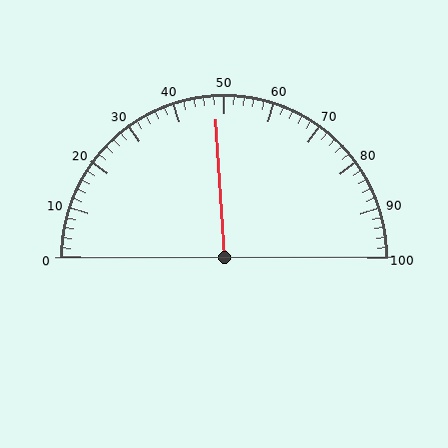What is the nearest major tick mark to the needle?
The nearest major tick mark is 50.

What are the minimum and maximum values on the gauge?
The gauge ranges from 0 to 100.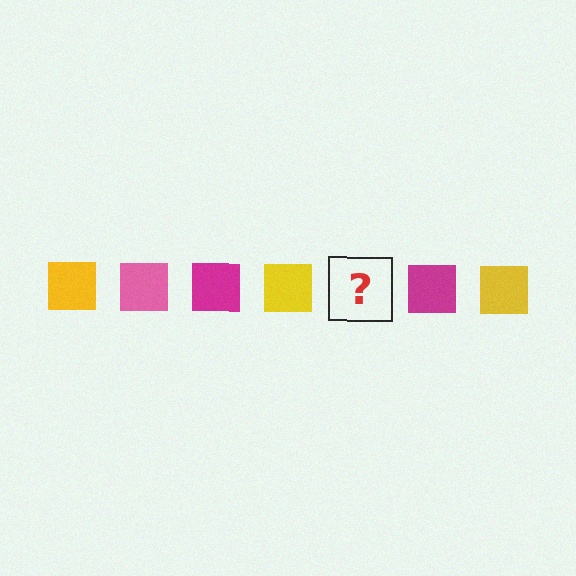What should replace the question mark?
The question mark should be replaced with a pink square.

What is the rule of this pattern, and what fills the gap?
The rule is that the pattern cycles through yellow, pink, magenta squares. The gap should be filled with a pink square.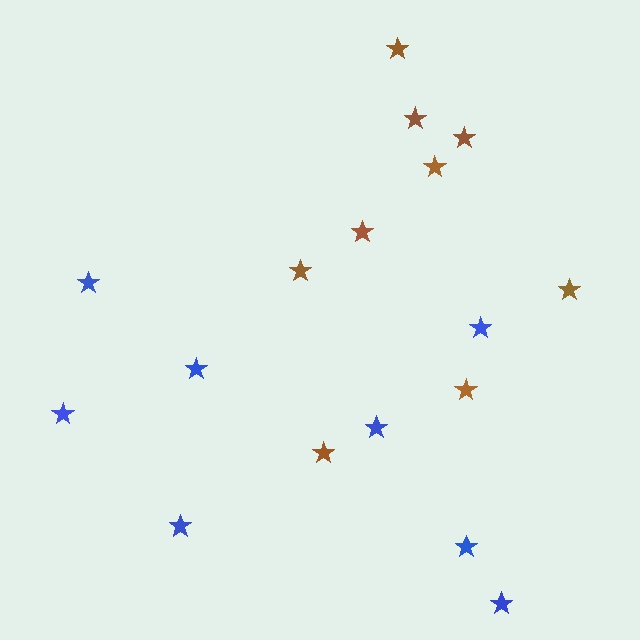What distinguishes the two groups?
There are 2 groups: one group of blue stars (8) and one group of brown stars (9).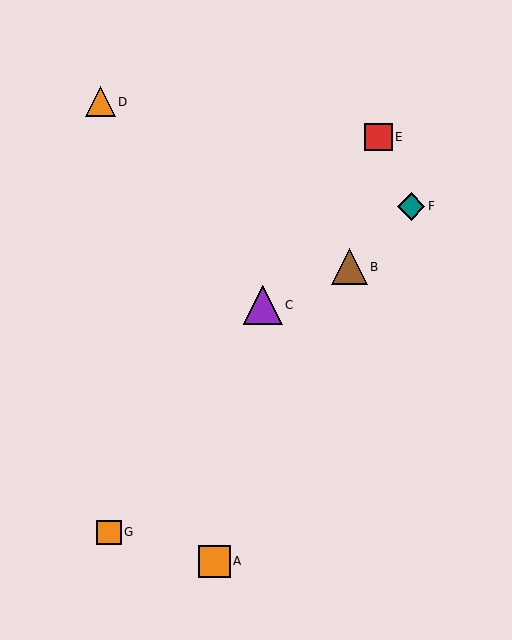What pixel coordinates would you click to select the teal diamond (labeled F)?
Click at (411, 206) to select the teal diamond F.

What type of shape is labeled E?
Shape E is a red square.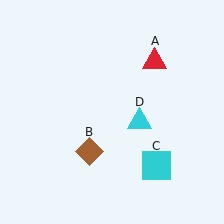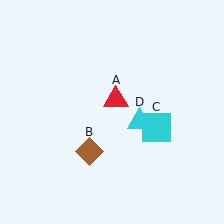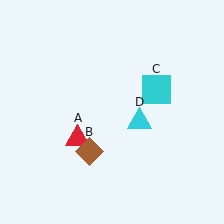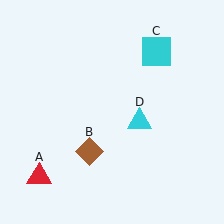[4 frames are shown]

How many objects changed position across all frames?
2 objects changed position: red triangle (object A), cyan square (object C).